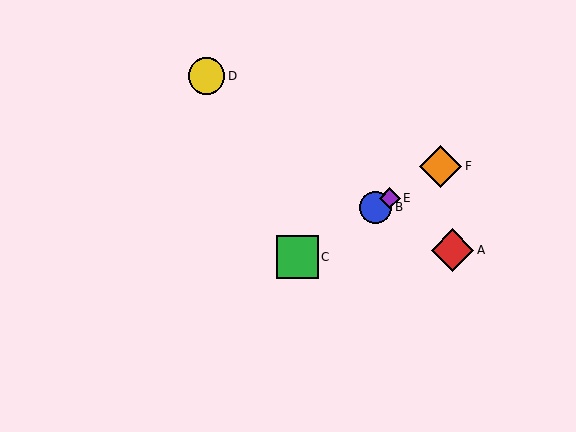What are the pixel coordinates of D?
Object D is at (206, 76).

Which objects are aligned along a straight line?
Objects B, C, E, F are aligned along a straight line.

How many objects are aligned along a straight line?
4 objects (B, C, E, F) are aligned along a straight line.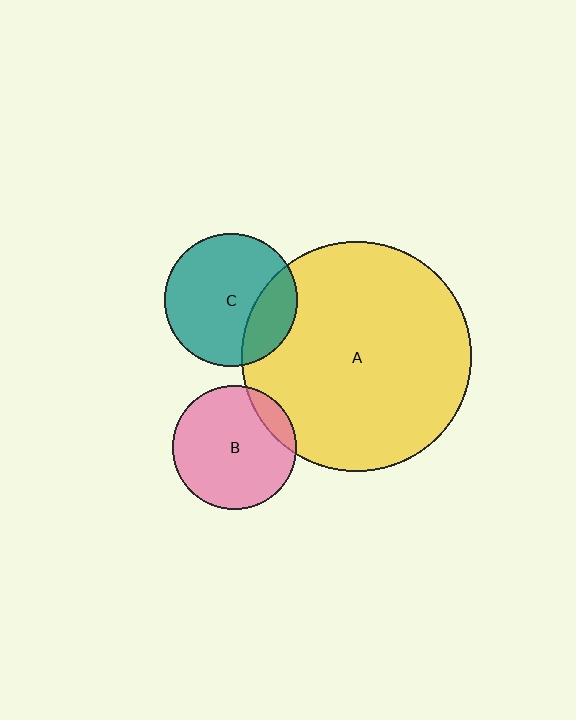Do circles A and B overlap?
Yes.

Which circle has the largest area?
Circle A (yellow).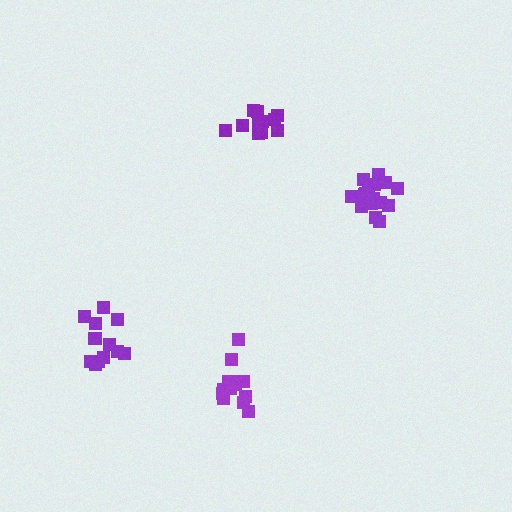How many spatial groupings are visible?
There are 4 spatial groupings.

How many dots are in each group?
Group 1: 16 dots, Group 2: 12 dots, Group 3: 15 dots, Group 4: 12 dots (55 total).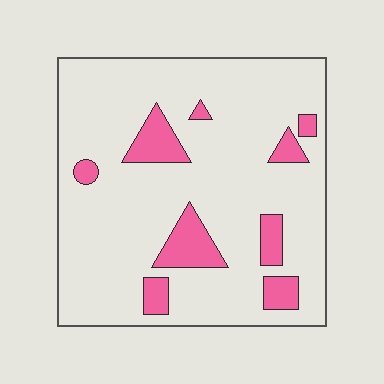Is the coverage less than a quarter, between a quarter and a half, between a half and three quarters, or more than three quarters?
Less than a quarter.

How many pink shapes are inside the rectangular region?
9.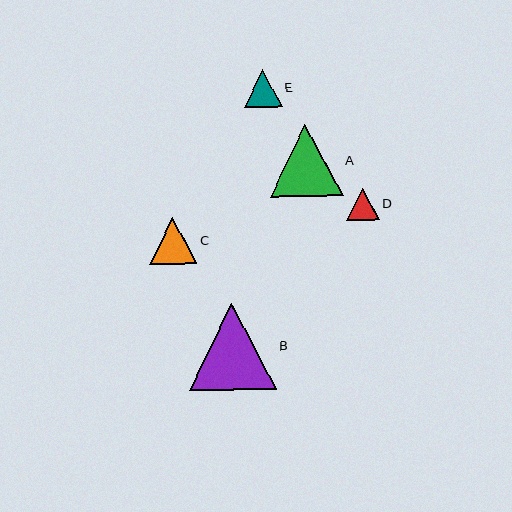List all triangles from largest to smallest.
From largest to smallest: B, A, C, E, D.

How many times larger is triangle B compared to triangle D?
Triangle B is approximately 2.7 times the size of triangle D.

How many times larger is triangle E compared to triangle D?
Triangle E is approximately 1.2 times the size of triangle D.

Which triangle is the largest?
Triangle B is the largest with a size of approximately 87 pixels.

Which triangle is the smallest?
Triangle D is the smallest with a size of approximately 32 pixels.